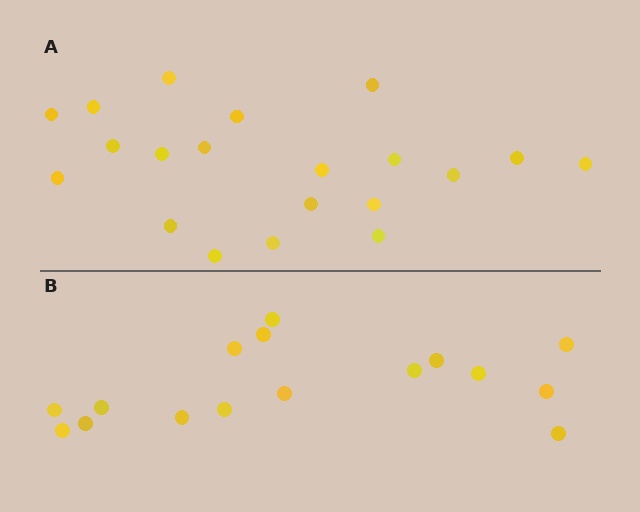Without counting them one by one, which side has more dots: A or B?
Region A (the top region) has more dots.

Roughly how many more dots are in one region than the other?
Region A has about 4 more dots than region B.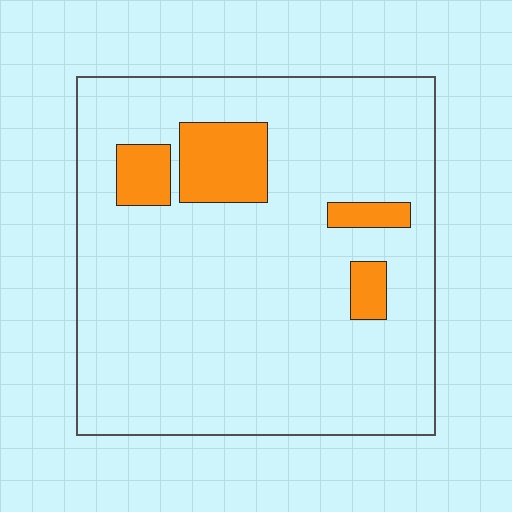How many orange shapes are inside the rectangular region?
4.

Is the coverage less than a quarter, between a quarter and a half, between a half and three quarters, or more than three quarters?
Less than a quarter.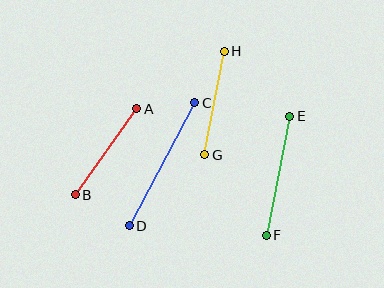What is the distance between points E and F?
The distance is approximately 121 pixels.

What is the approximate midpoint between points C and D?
The midpoint is at approximately (162, 164) pixels.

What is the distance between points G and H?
The distance is approximately 105 pixels.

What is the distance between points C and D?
The distance is approximately 140 pixels.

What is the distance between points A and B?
The distance is approximately 106 pixels.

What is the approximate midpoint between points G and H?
The midpoint is at approximately (214, 103) pixels.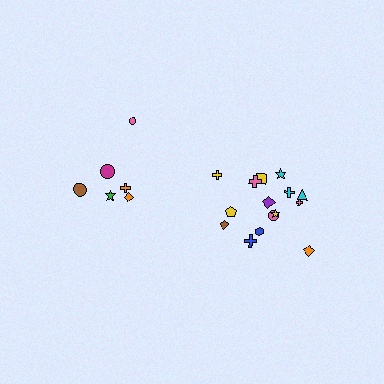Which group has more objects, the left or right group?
The right group.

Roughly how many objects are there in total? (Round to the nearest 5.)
Roughly 20 objects in total.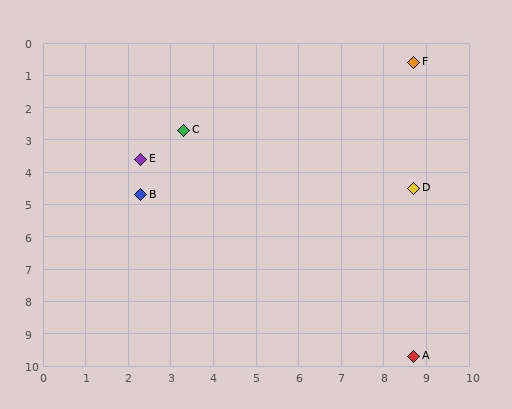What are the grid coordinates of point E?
Point E is at approximately (2.3, 3.6).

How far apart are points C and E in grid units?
Points C and E are about 1.3 grid units apart.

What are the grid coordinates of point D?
Point D is at approximately (8.7, 4.5).